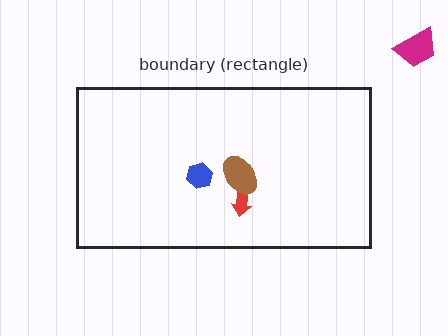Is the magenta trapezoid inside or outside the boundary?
Outside.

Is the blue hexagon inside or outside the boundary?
Inside.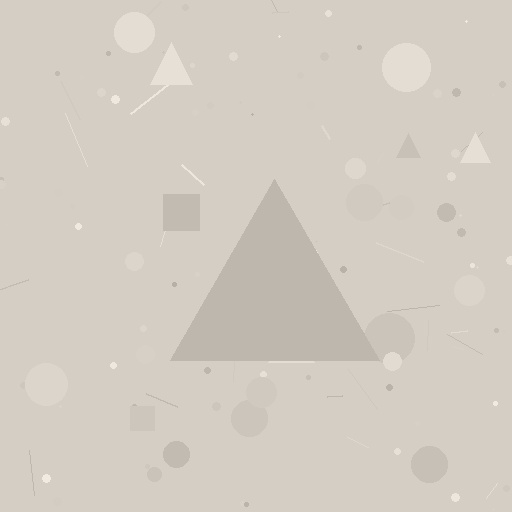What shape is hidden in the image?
A triangle is hidden in the image.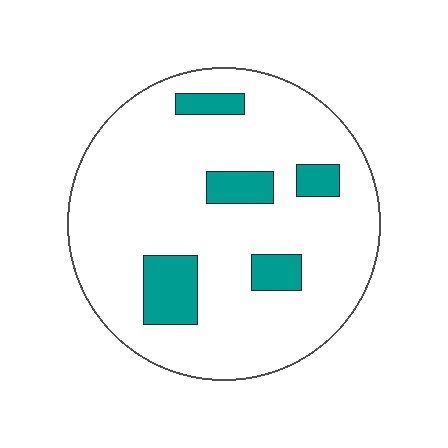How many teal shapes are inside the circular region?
5.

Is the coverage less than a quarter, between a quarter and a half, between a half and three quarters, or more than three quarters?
Less than a quarter.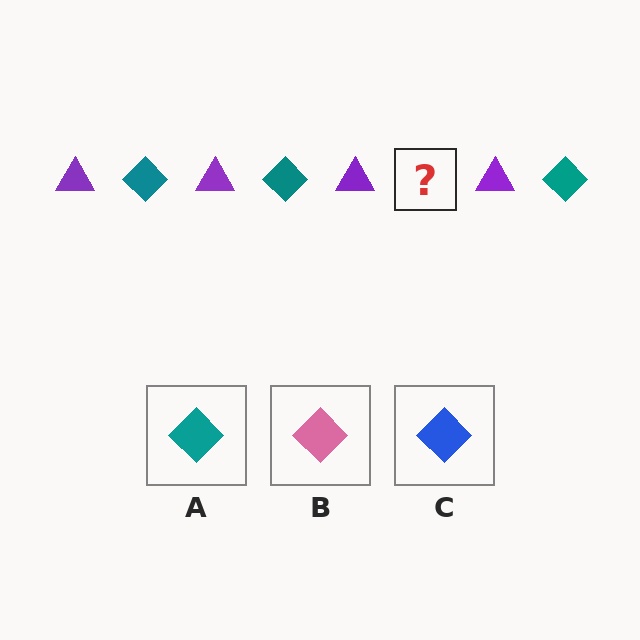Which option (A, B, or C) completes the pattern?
A.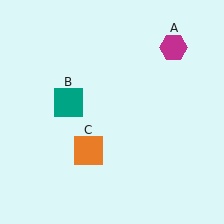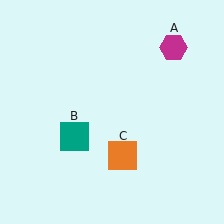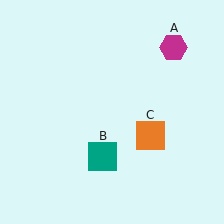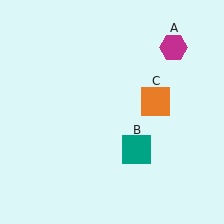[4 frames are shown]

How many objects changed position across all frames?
2 objects changed position: teal square (object B), orange square (object C).